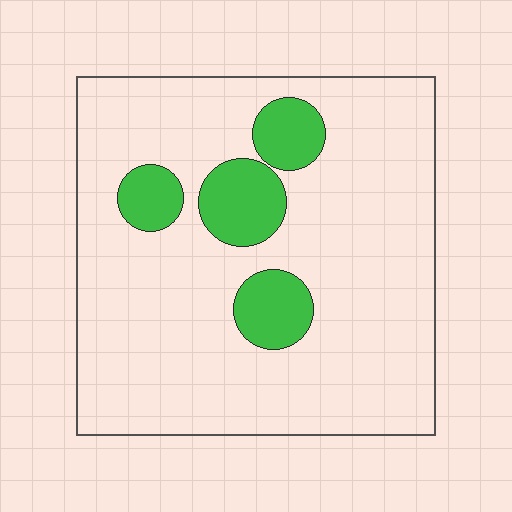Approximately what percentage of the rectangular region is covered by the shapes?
Approximately 15%.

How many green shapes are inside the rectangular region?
4.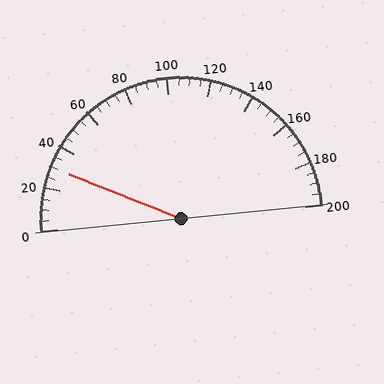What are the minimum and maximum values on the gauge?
The gauge ranges from 0 to 200.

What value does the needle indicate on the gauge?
The needle indicates approximately 30.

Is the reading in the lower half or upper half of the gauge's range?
The reading is in the lower half of the range (0 to 200).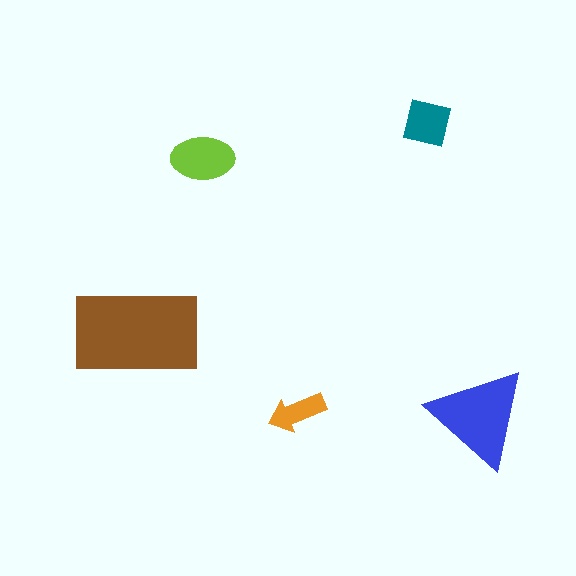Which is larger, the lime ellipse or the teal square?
The lime ellipse.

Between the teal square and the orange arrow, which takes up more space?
The teal square.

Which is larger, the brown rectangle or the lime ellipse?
The brown rectangle.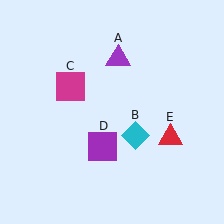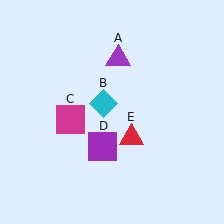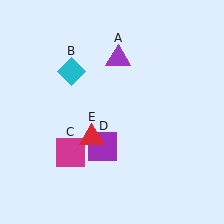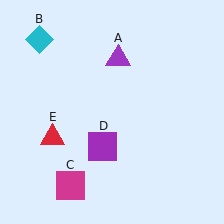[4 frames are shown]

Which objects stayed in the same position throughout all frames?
Purple triangle (object A) and purple square (object D) remained stationary.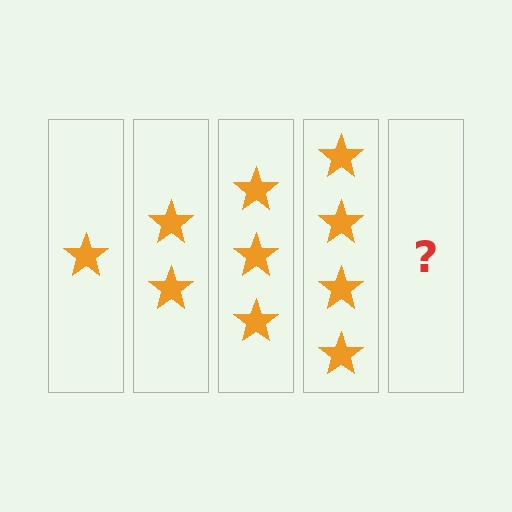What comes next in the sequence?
The next element should be 5 stars.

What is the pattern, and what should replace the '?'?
The pattern is that each step adds one more star. The '?' should be 5 stars.